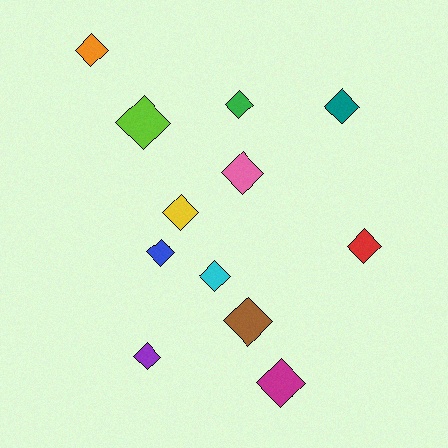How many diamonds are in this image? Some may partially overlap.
There are 12 diamonds.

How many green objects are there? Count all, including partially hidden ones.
There is 1 green object.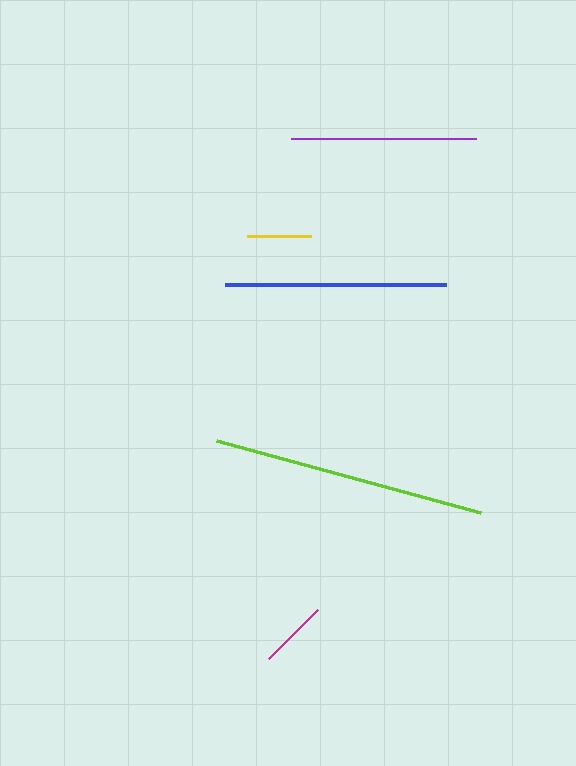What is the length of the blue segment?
The blue segment is approximately 221 pixels long.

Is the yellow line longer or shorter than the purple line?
The purple line is longer than the yellow line.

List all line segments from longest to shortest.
From longest to shortest: lime, blue, purple, magenta, yellow.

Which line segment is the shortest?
The yellow line is the shortest at approximately 64 pixels.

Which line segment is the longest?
The lime line is the longest at approximately 273 pixels.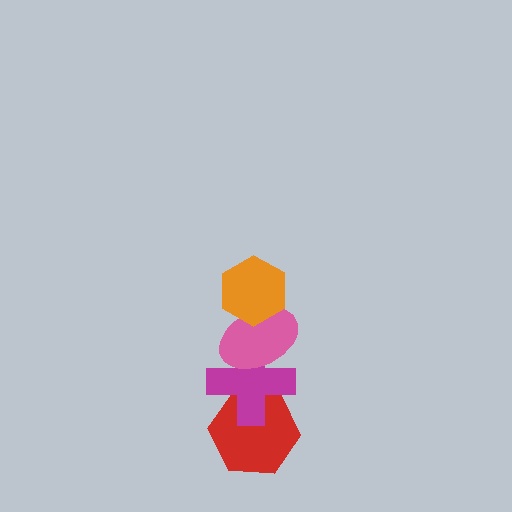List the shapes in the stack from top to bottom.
From top to bottom: the orange hexagon, the pink ellipse, the magenta cross, the red hexagon.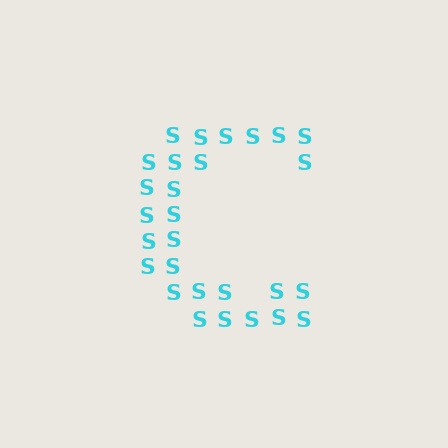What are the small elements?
The small elements are letter S's.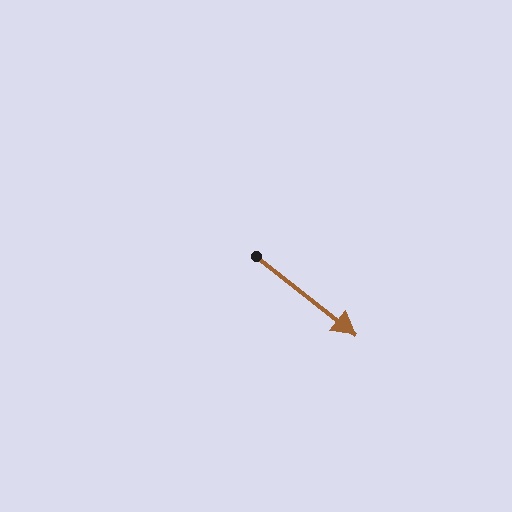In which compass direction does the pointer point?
Southeast.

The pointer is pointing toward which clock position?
Roughly 4 o'clock.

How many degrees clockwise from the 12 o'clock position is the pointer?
Approximately 128 degrees.